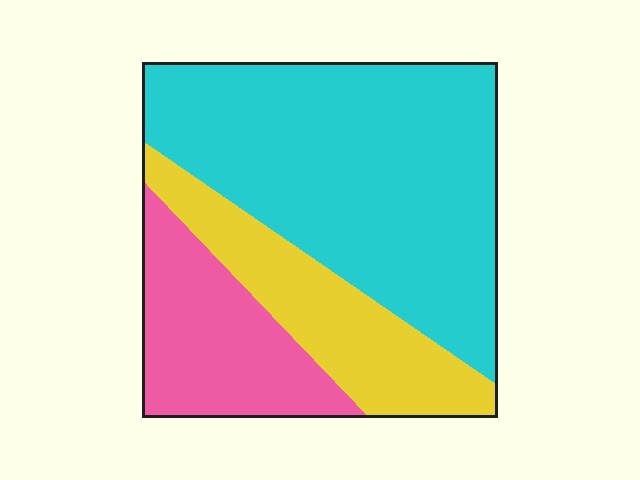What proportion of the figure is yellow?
Yellow takes up about one fifth (1/5) of the figure.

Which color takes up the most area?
Cyan, at roughly 55%.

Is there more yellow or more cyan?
Cyan.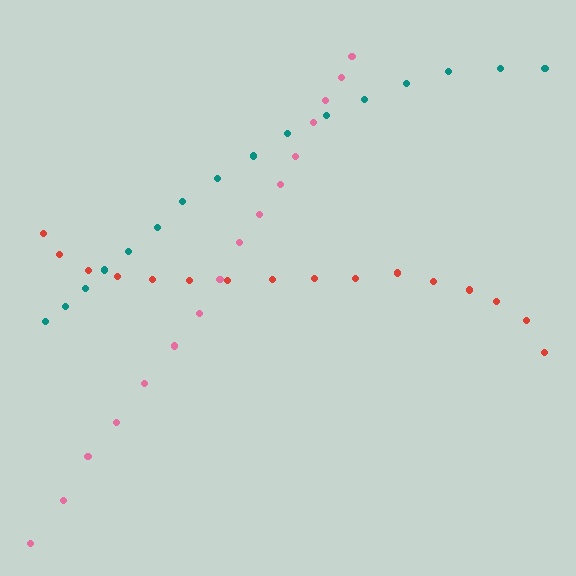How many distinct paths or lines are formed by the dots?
There are 3 distinct paths.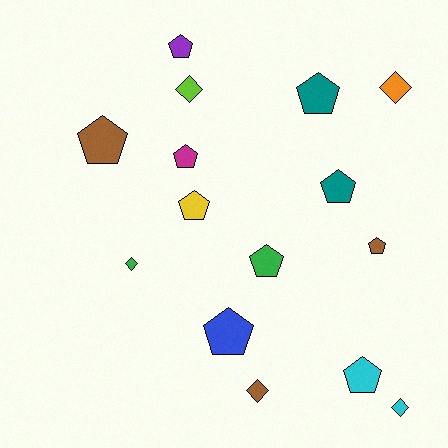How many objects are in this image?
There are 15 objects.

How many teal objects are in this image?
There are 2 teal objects.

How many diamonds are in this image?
There are 5 diamonds.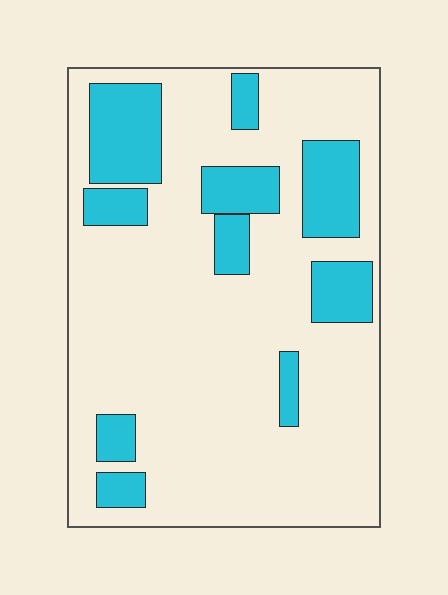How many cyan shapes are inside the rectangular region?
10.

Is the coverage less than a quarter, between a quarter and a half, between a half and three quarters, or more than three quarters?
Less than a quarter.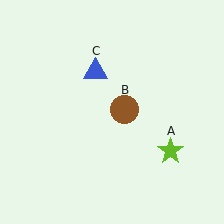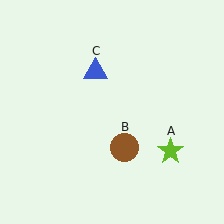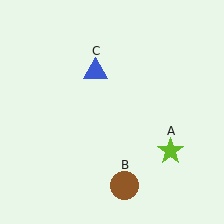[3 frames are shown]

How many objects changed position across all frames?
1 object changed position: brown circle (object B).